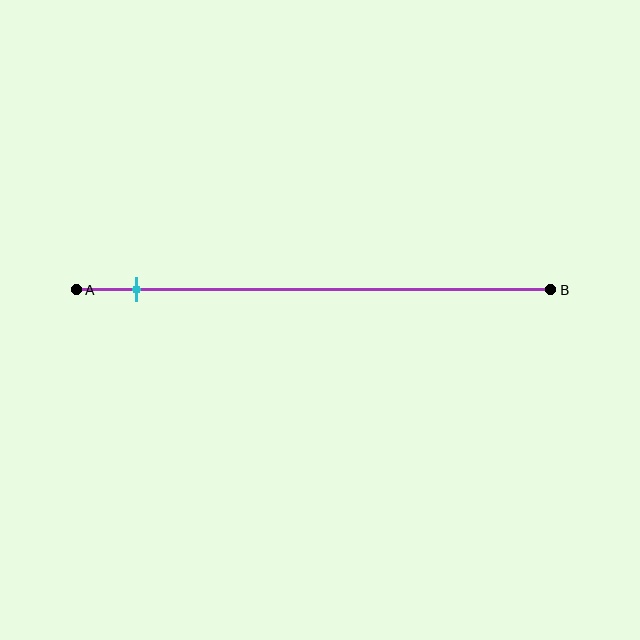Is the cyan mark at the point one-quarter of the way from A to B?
No, the mark is at about 15% from A, not at the 25% one-quarter point.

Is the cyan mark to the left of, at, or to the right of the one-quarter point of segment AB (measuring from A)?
The cyan mark is to the left of the one-quarter point of segment AB.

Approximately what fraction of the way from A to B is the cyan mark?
The cyan mark is approximately 15% of the way from A to B.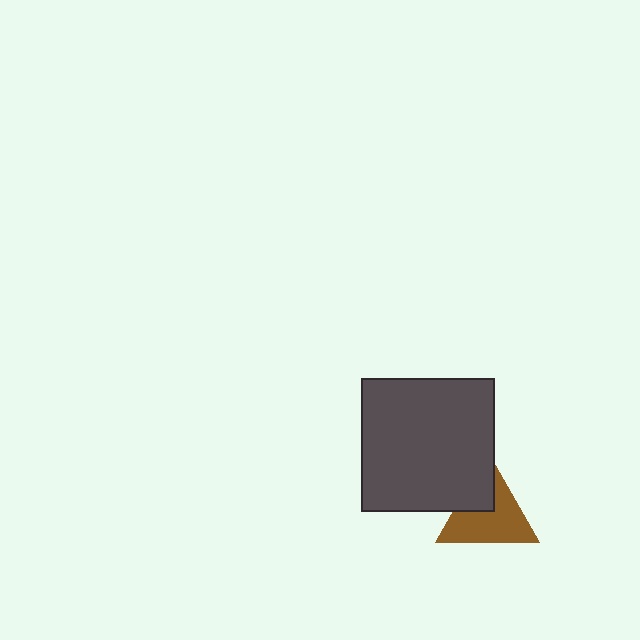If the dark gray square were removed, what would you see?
You would see the complete brown triangle.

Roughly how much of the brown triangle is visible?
Most of it is visible (roughly 70%).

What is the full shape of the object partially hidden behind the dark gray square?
The partially hidden object is a brown triangle.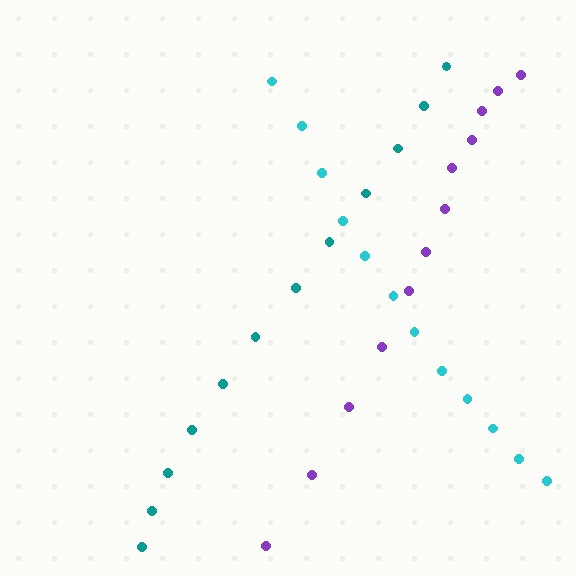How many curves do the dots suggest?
There are 3 distinct paths.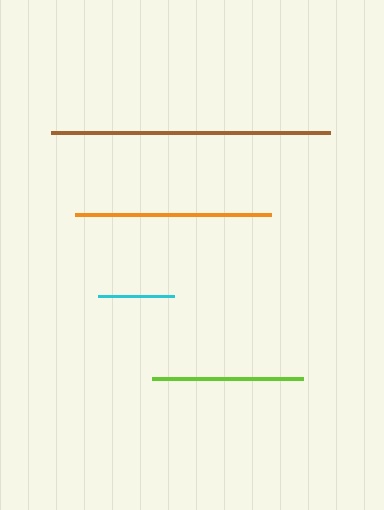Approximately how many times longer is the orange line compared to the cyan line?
The orange line is approximately 2.6 times the length of the cyan line.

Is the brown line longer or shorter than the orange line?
The brown line is longer than the orange line.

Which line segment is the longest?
The brown line is the longest at approximately 279 pixels.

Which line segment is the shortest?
The cyan line is the shortest at approximately 76 pixels.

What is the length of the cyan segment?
The cyan segment is approximately 76 pixels long.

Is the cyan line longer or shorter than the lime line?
The lime line is longer than the cyan line.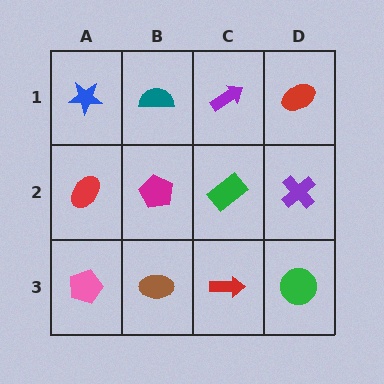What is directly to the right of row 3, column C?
A green circle.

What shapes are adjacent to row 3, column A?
A red ellipse (row 2, column A), a brown ellipse (row 3, column B).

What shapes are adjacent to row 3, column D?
A purple cross (row 2, column D), a red arrow (row 3, column C).